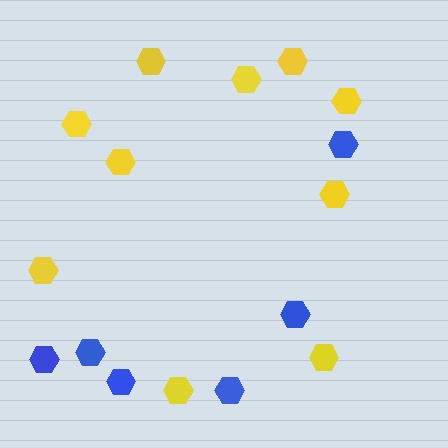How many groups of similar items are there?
There are 2 groups: one group of blue hexagons (6) and one group of yellow hexagons (10).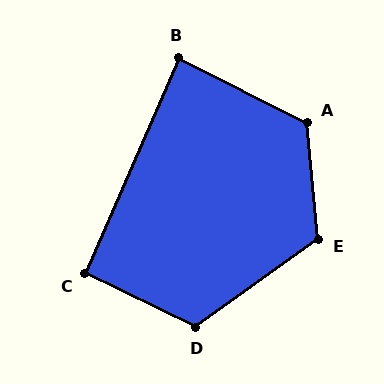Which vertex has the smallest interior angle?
B, at approximately 87 degrees.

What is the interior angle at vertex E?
Approximately 120 degrees (obtuse).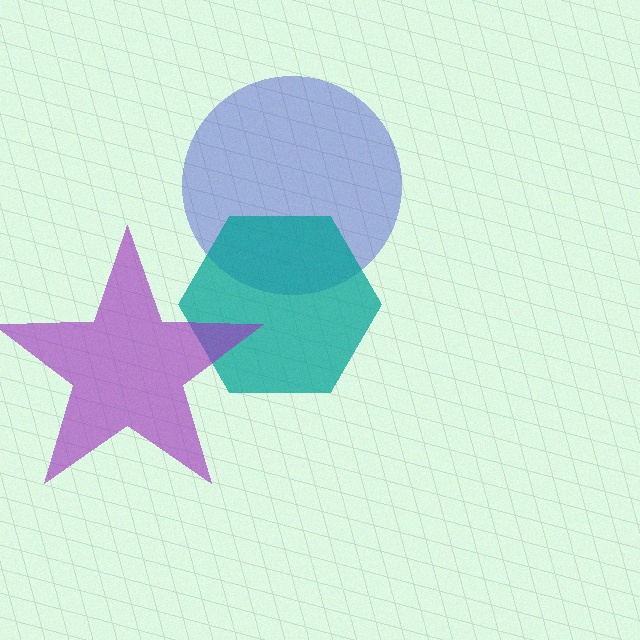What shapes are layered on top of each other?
The layered shapes are: a blue circle, a teal hexagon, a purple star.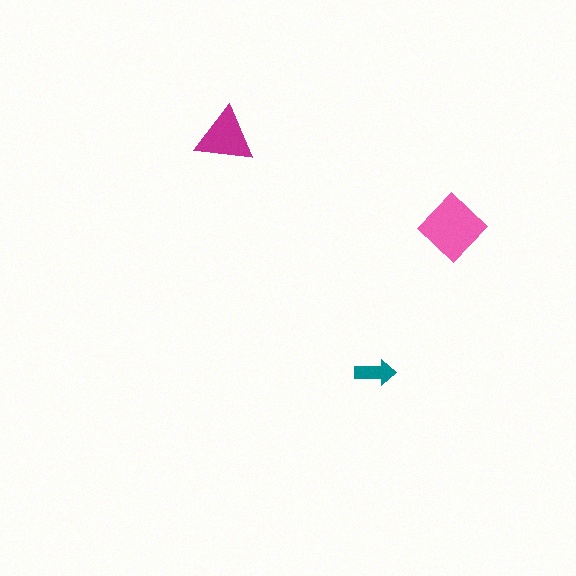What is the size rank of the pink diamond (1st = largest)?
1st.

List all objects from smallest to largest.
The teal arrow, the magenta triangle, the pink diamond.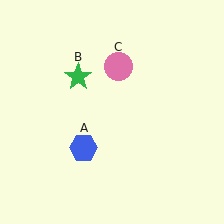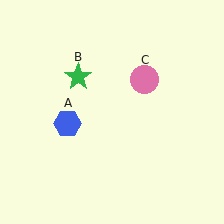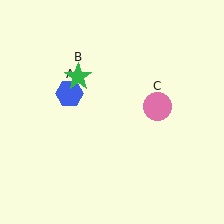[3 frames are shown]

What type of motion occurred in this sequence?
The blue hexagon (object A), pink circle (object C) rotated clockwise around the center of the scene.